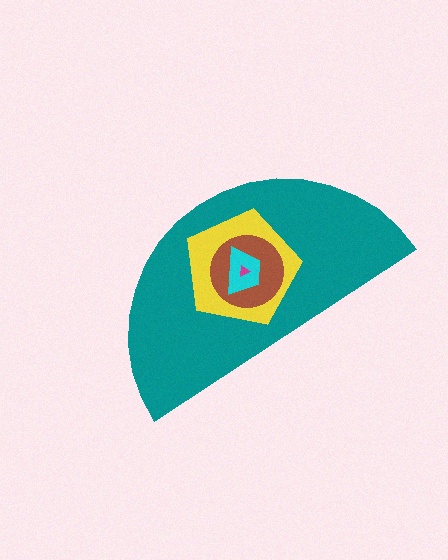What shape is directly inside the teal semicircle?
The yellow pentagon.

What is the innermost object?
The magenta triangle.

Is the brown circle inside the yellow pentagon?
Yes.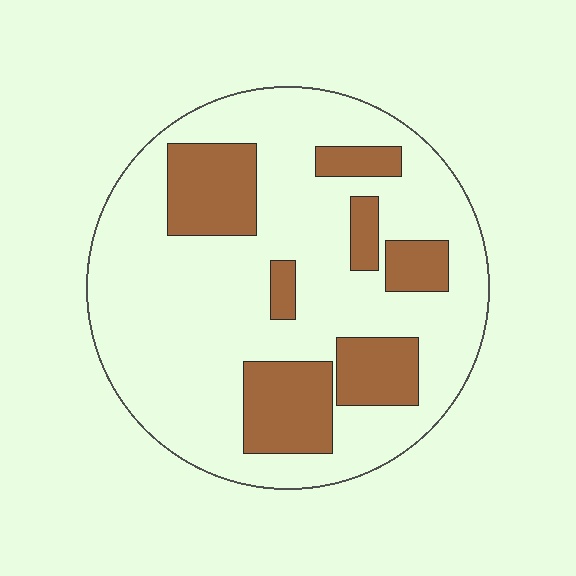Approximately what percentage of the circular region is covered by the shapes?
Approximately 25%.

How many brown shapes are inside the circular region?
7.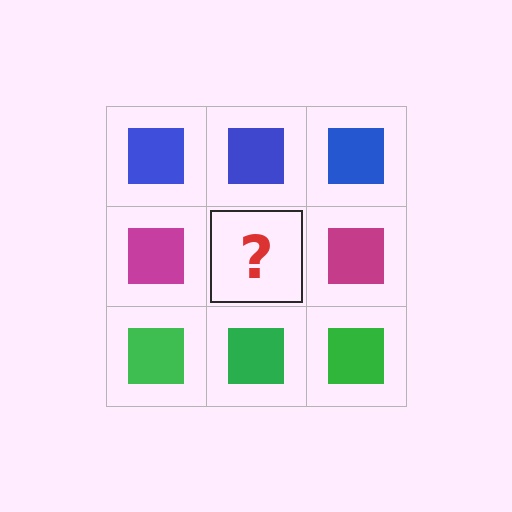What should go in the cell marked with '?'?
The missing cell should contain a magenta square.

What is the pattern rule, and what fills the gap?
The rule is that each row has a consistent color. The gap should be filled with a magenta square.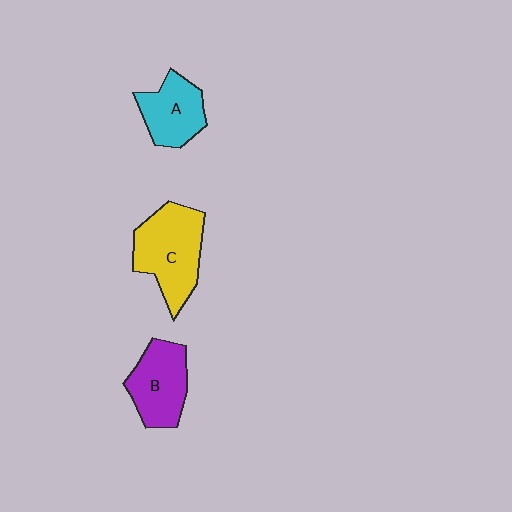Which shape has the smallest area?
Shape A (cyan).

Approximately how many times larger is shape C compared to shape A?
Approximately 1.5 times.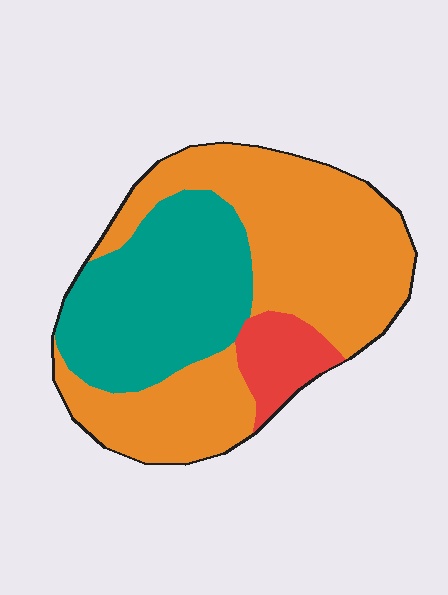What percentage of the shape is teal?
Teal covers around 35% of the shape.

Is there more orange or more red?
Orange.